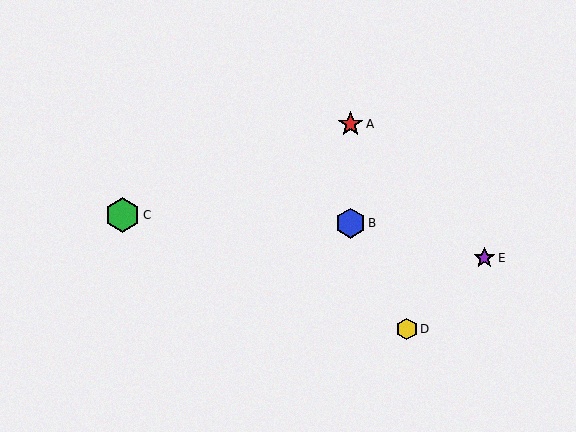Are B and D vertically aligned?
No, B is at x≈351 and D is at x≈407.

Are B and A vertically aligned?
Yes, both are at x≈351.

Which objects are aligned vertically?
Objects A, B are aligned vertically.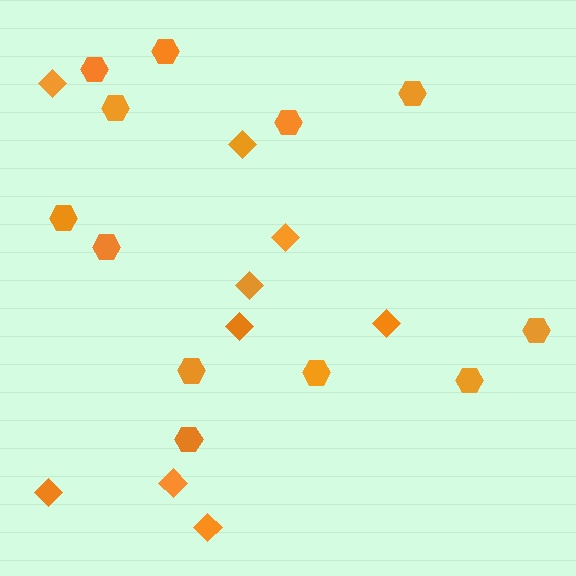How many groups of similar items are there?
There are 2 groups: one group of diamonds (9) and one group of hexagons (12).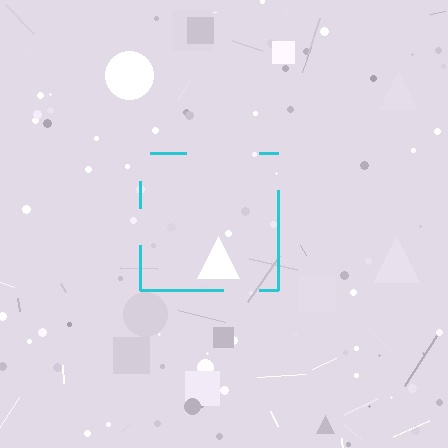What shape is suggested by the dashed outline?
The dashed outline suggests a square.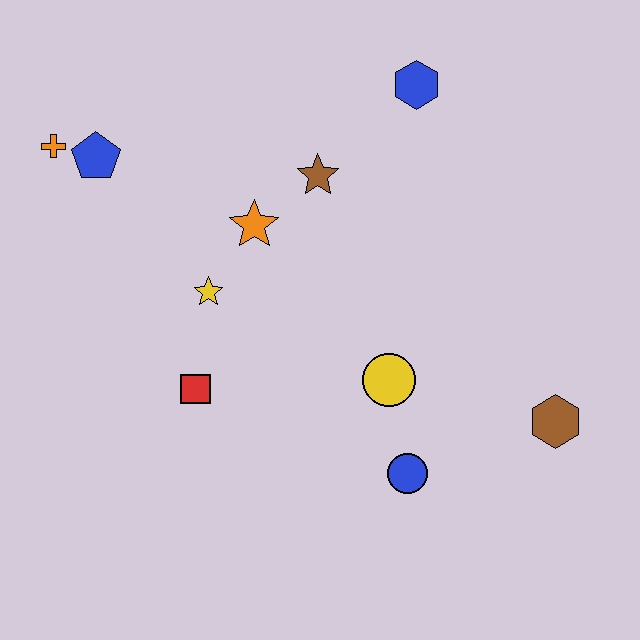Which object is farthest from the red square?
The blue hexagon is farthest from the red square.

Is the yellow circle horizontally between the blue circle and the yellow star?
Yes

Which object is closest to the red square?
The yellow star is closest to the red square.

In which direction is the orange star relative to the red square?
The orange star is above the red square.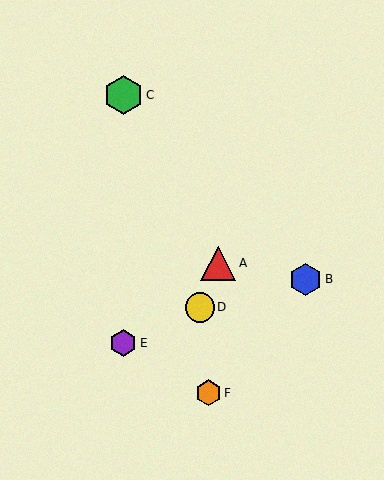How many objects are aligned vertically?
2 objects (C, E) are aligned vertically.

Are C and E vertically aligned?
Yes, both are at x≈123.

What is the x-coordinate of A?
Object A is at x≈218.